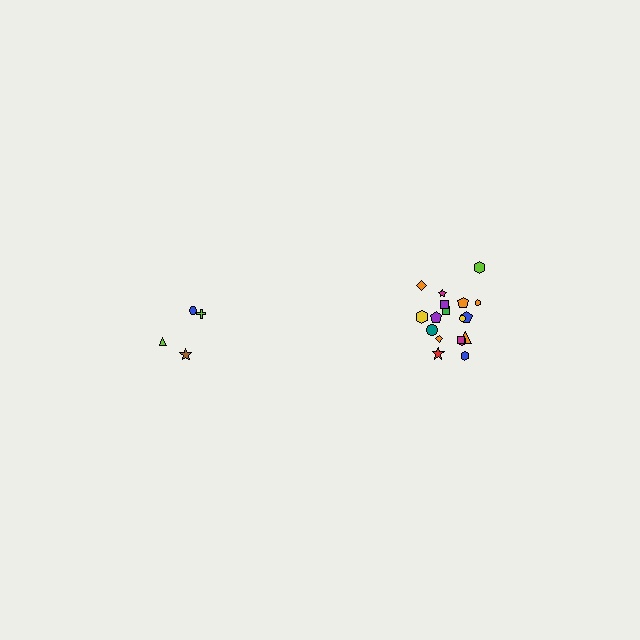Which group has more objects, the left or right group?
The right group.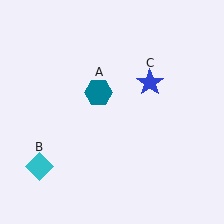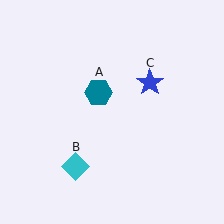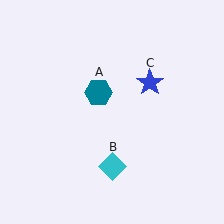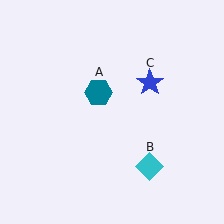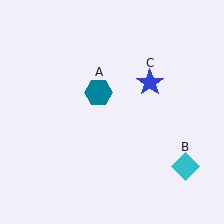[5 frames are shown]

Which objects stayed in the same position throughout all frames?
Teal hexagon (object A) and blue star (object C) remained stationary.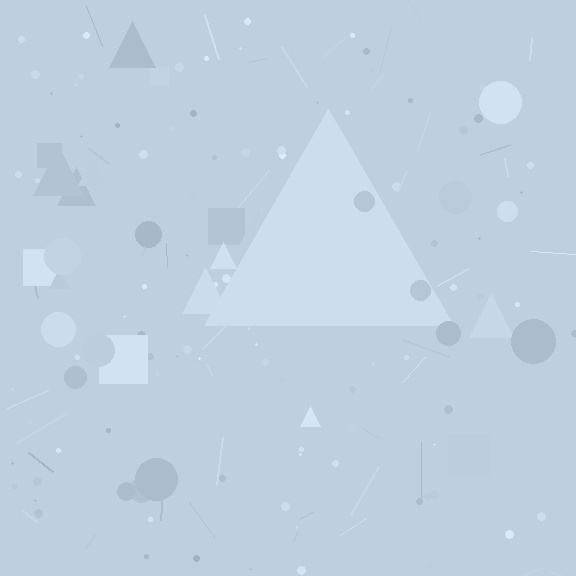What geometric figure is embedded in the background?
A triangle is embedded in the background.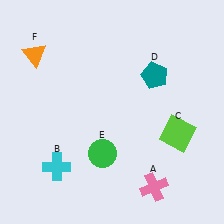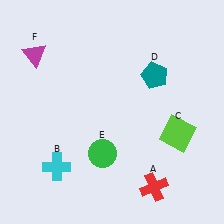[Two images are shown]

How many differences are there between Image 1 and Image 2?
There are 2 differences between the two images.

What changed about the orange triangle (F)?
In Image 1, F is orange. In Image 2, it changed to magenta.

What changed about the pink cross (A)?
In Image 1, A is pink. In Image 2, it changed to red.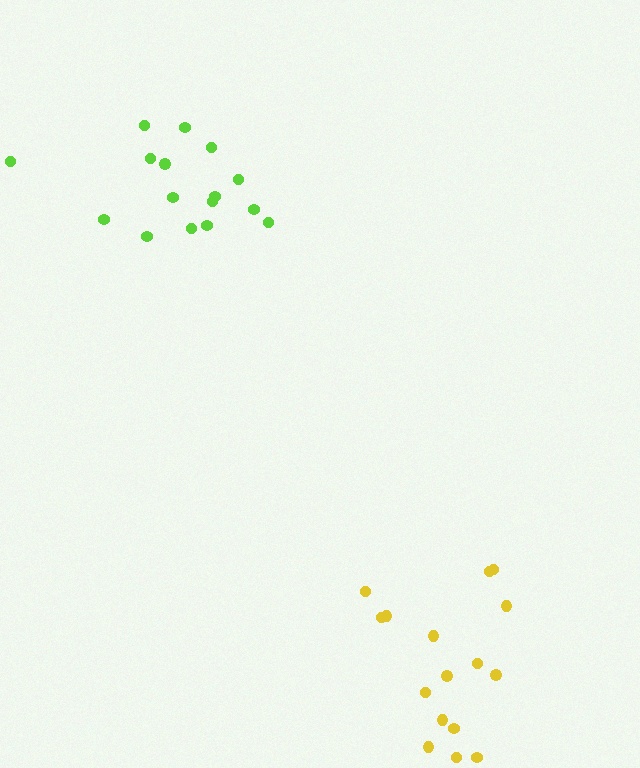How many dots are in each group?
Group 1: 16 dots, Group 2: 16 dots (32 total).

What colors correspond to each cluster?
The clusters are colored: yellow, lime.